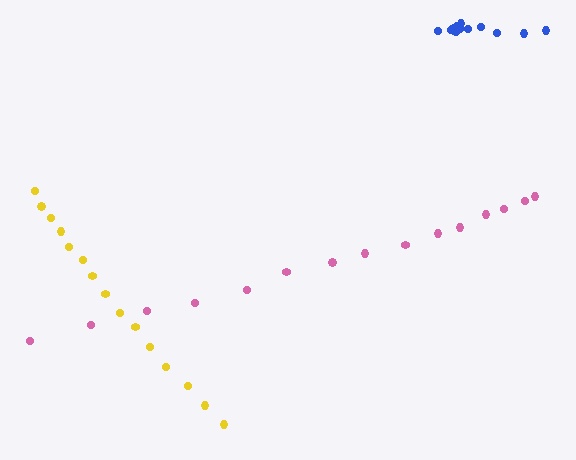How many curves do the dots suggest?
There are 3 distinct paths.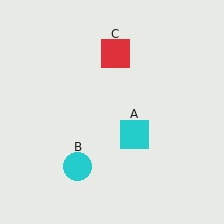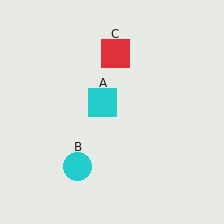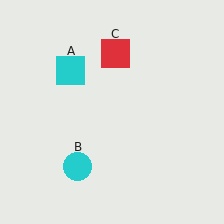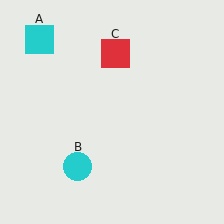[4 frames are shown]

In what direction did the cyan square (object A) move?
The cyan square (object A) moved up and to the left.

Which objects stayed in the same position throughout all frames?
Cyan circle (object B) and red square (object C) remained stationary.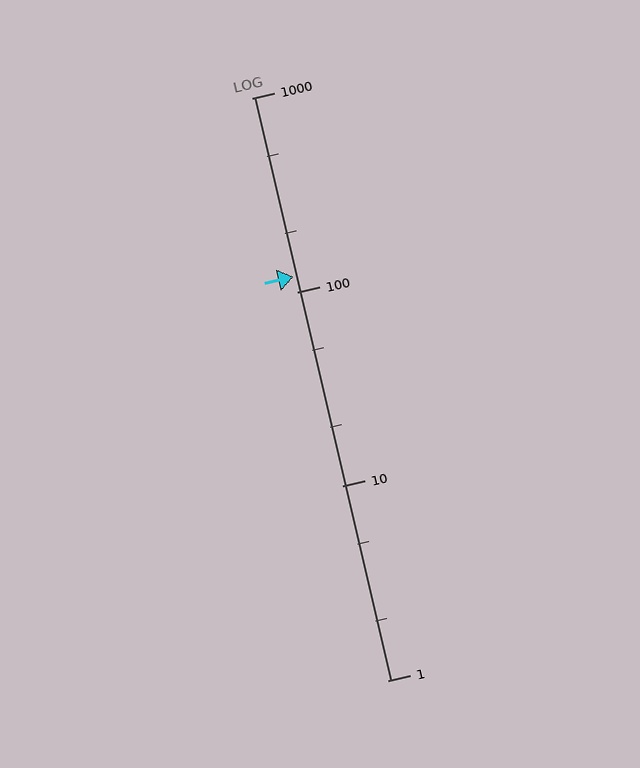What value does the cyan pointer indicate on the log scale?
The pointer indicates approximately 120.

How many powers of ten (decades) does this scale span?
The scale spans 3 decades, from 1 to 1000.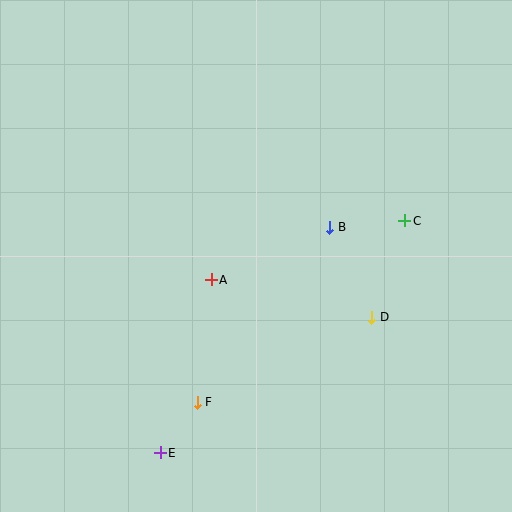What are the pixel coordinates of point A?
Point A is at (211, 280).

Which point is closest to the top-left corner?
Point A is closest to the top-left corner.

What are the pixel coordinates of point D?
Point D is at (372, 317).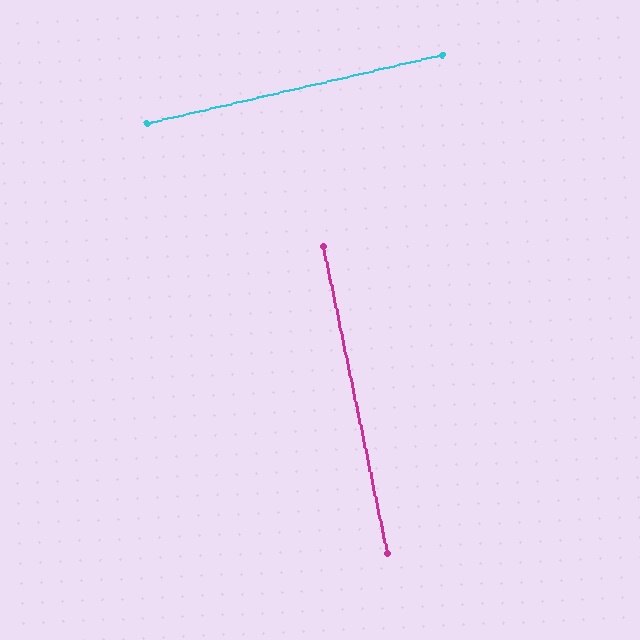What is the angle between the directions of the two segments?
Approximately 89 degrees.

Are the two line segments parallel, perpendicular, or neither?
Perpendicular — they meet at approximately 89°.